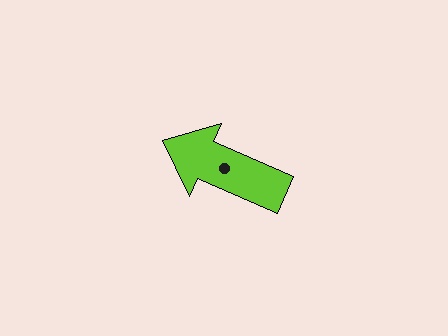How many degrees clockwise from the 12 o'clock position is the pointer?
Approximately 294 degrees.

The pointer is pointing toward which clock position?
Roughly 10 o'clock.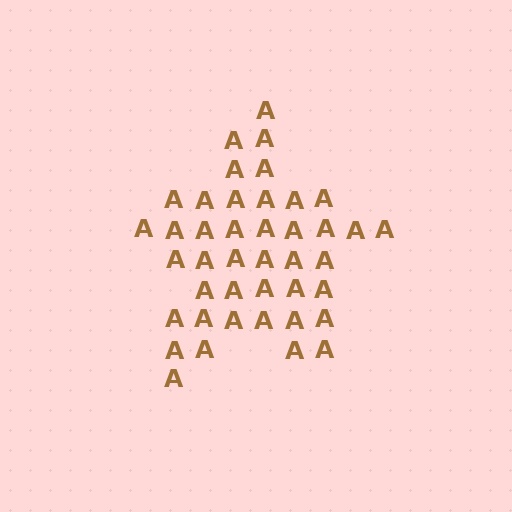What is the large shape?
The large shape is a star.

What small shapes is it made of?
It is made of small letter A's.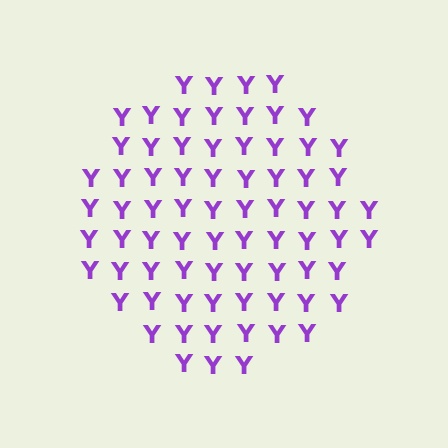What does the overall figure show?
The overall figure shows a circle.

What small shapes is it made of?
It is made of small letter Y's.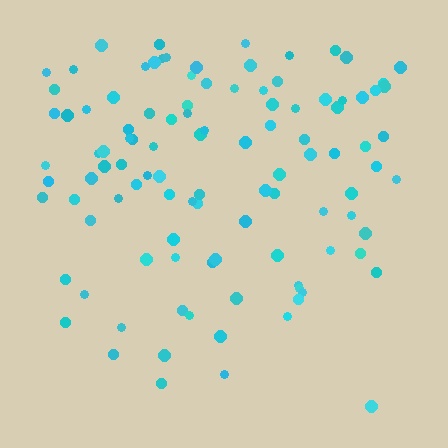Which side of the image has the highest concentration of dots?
The top.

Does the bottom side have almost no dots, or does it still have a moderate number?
Still a moderate number, just noticeably fewer than the top.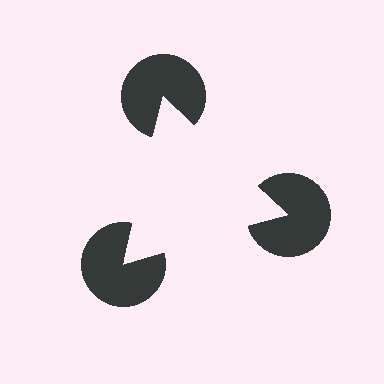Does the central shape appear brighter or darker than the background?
It typically appears slightly brighter than the background, even though no actual brightness change is drawn.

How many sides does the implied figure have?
3 sides.